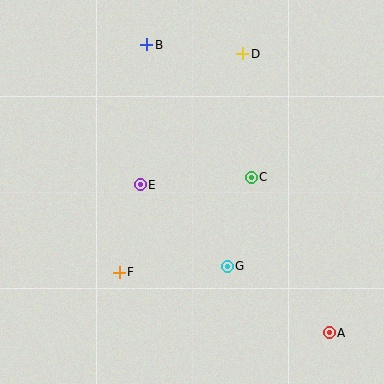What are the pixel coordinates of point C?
Point C is at (251, 177).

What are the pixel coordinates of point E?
Point E is at (140, 185).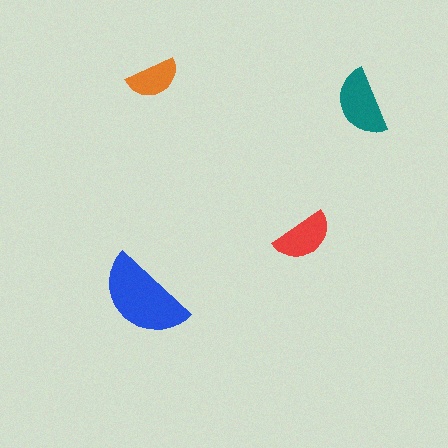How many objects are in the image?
There are 4 objects in the image.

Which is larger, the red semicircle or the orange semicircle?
The red one.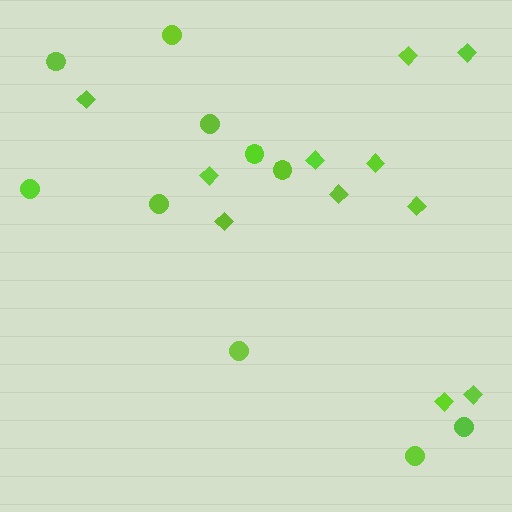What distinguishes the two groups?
There are 2 groups: one group of circles (10) and one group of diamonds (11).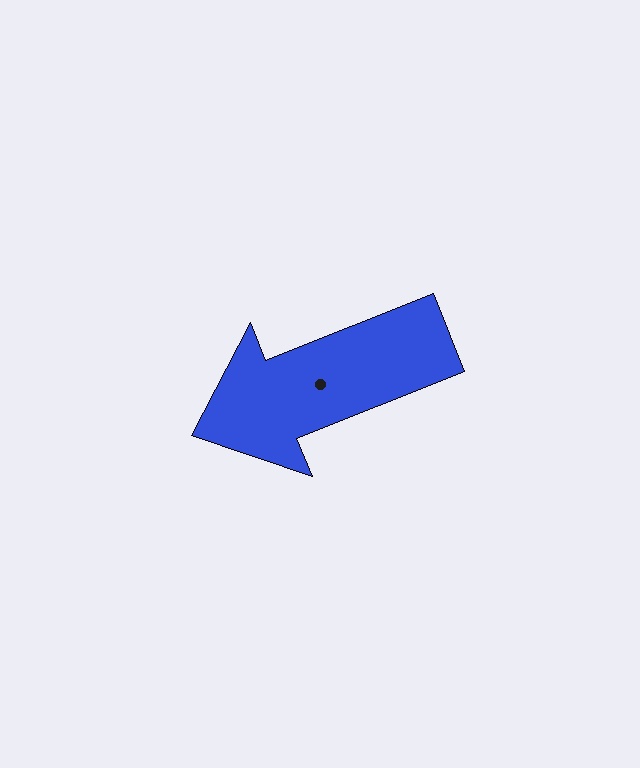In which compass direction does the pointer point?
West.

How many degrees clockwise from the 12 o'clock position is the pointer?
Approximately 248 degrees.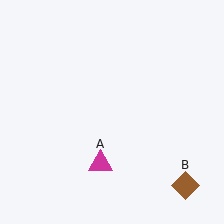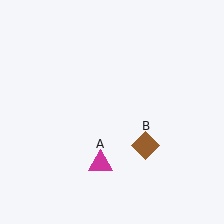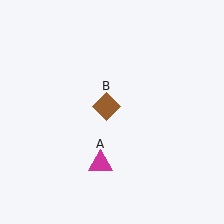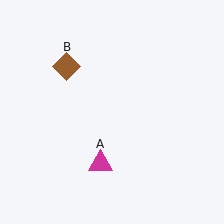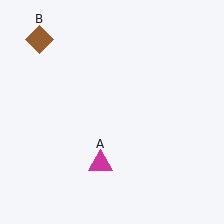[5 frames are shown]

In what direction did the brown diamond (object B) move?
The brown diamond (object B) moved up and to the left.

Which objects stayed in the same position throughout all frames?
Magenta triangle (object A) remained stationary.